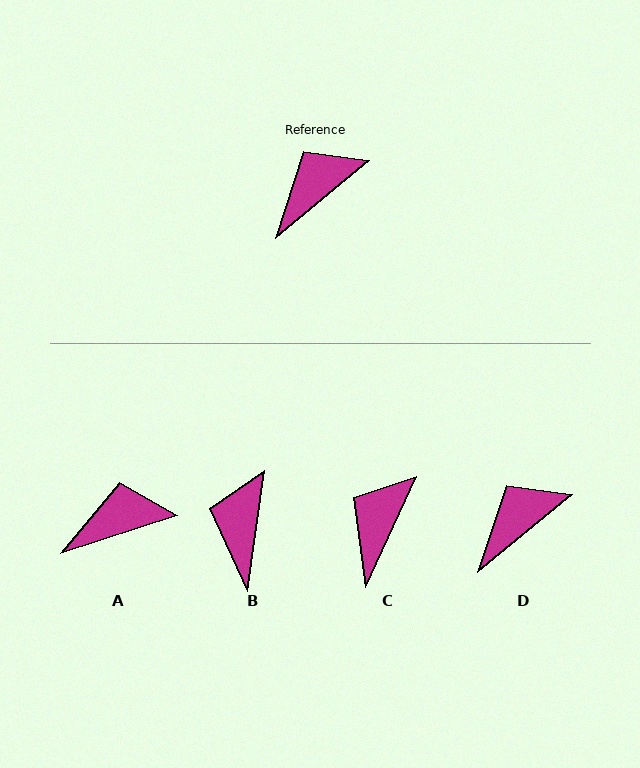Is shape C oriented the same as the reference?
No, it is off by about 26 degrees.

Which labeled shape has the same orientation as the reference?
D.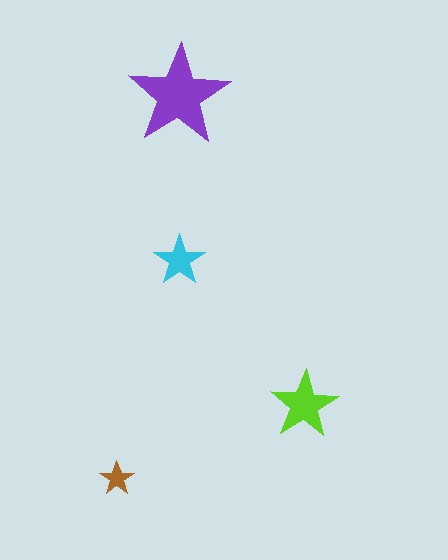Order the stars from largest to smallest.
the purple one, the lime one, the cyan one, the brown one.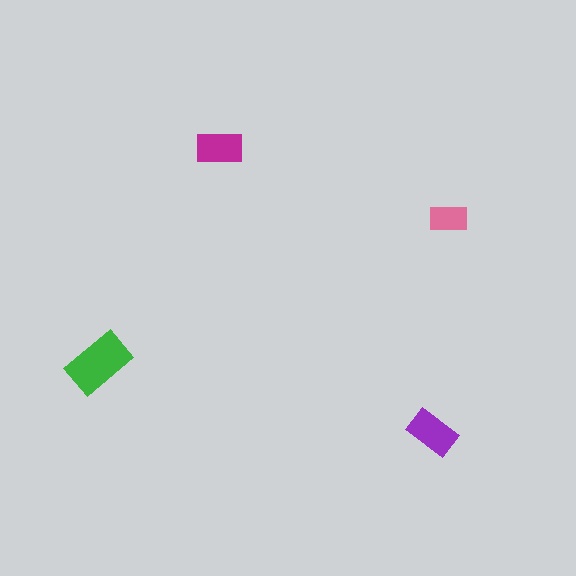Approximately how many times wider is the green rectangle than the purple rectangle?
About 1.5 times wider.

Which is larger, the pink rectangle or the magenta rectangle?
The magenta one.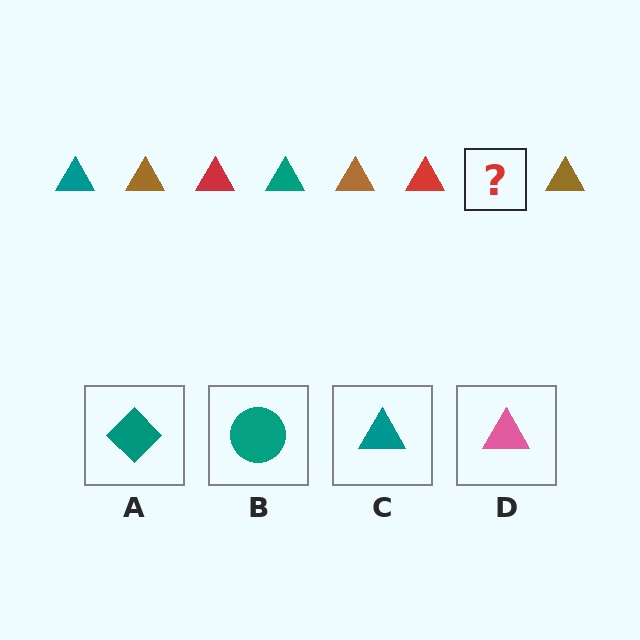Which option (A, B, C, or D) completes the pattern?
C.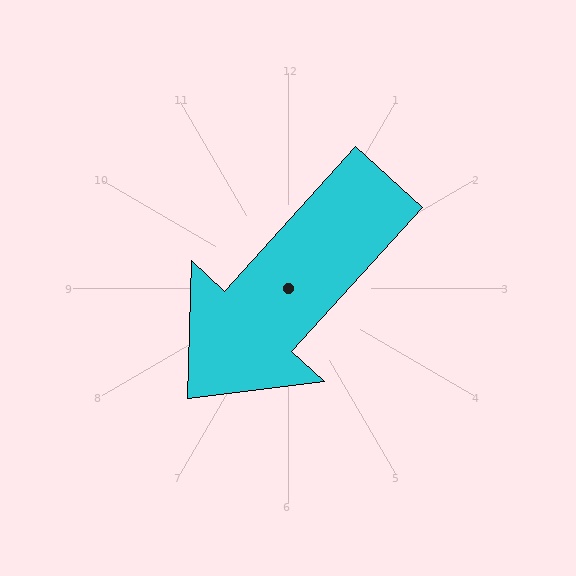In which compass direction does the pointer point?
Southwest.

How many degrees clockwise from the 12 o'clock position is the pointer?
Approximately 222 degrees.